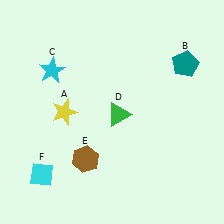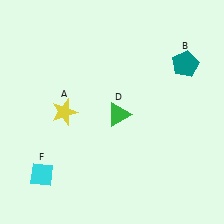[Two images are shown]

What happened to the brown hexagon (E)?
The brown hexagon (E) was removed in Image 2. It was in the bottom-left area of Image 1.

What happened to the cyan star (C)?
The cyan star (C) was removed in Image 2. It was in the top-left area of Image 1.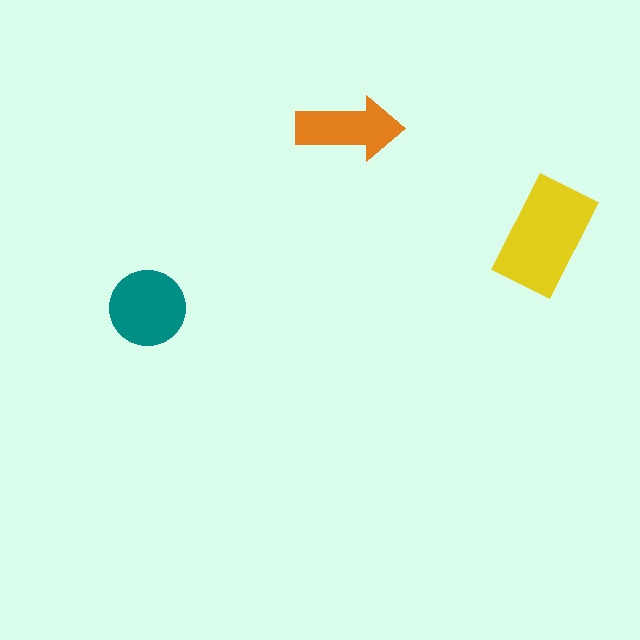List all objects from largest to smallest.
The yellow rectangle, the teal circle, the orange arrow.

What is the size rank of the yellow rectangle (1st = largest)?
1st.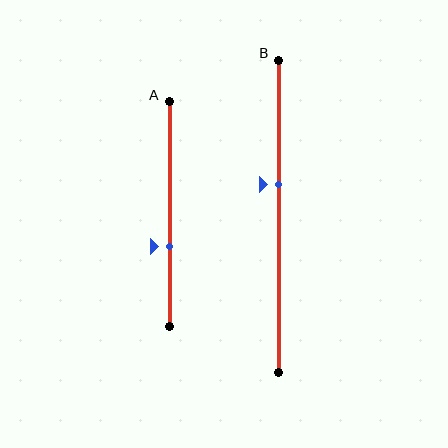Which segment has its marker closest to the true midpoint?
Segment B has its marker closest to the true midpoint.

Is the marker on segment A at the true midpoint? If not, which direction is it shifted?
No, the marker on segment A is shifted downward by about 15% of the segment length.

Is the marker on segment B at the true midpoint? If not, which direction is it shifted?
No, the marker on segment B is shifted upward by about 10% of the segment length.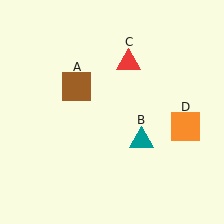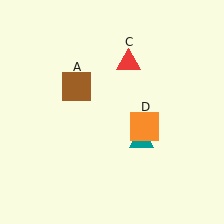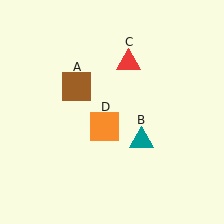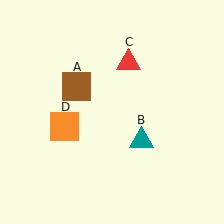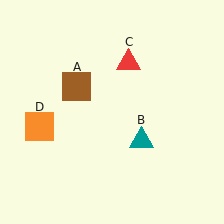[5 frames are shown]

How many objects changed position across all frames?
1 object changed position: orange square (object D).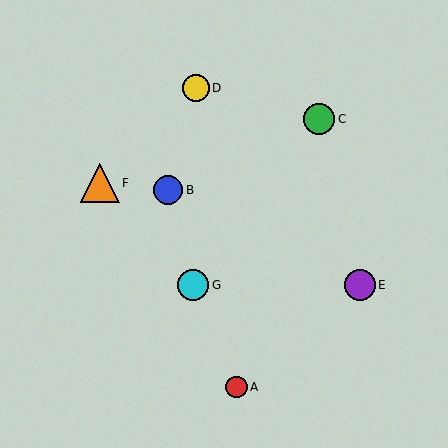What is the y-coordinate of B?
Object B is at y≈190.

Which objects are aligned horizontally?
Objects E, G are aligned horizontally.